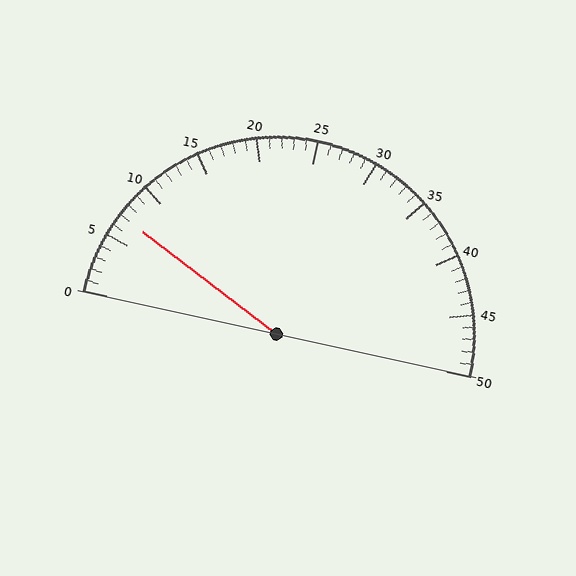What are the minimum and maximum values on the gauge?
The gauge ranges from 0 to 50.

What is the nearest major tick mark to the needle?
The nearest major tick mark is 5.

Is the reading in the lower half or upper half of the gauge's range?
The reading is in the lower half of the range (0 to 50).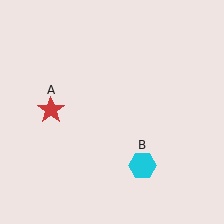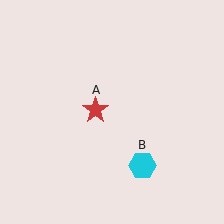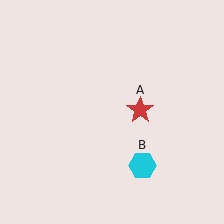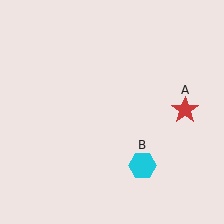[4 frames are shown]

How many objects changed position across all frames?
1 object changed position: red star (object A).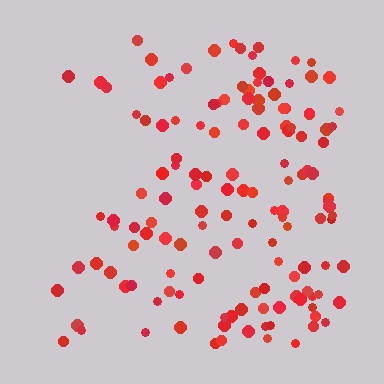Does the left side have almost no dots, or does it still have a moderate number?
Still a moderate number, just noticeably fewer than the right.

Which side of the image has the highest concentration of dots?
The right.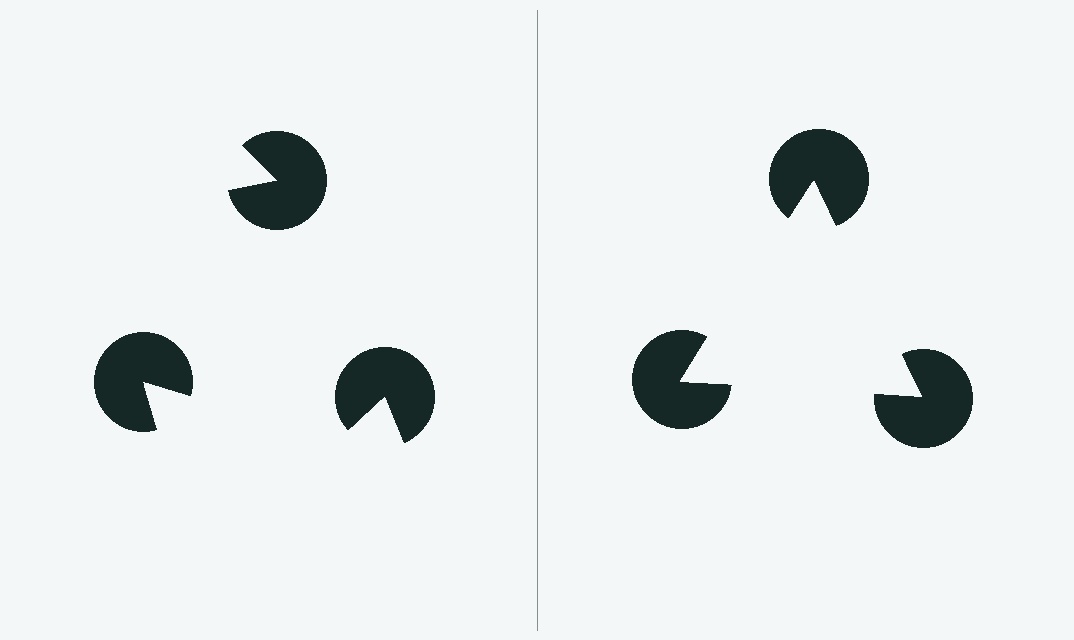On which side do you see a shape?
An illusory triangle appears on the right side. On the left side the wedge cuts are rotated, so no coherent shape forms.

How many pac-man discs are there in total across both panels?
6 — 3 on each side.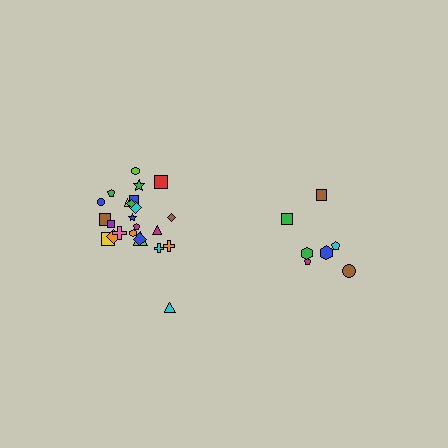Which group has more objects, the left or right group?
The left group.